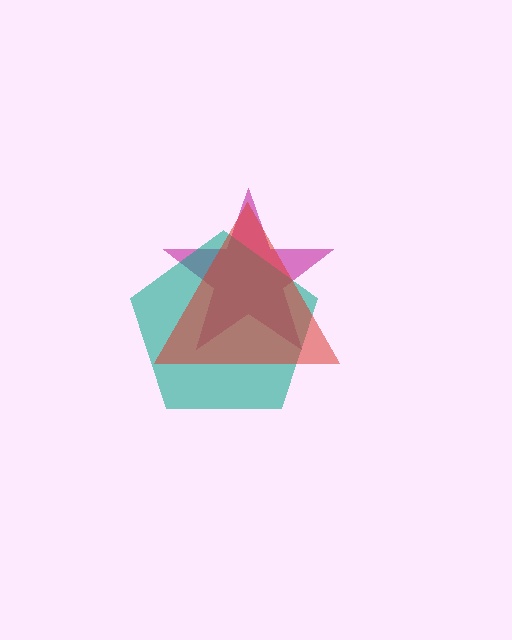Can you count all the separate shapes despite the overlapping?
Yes, there are 3 separate shapes.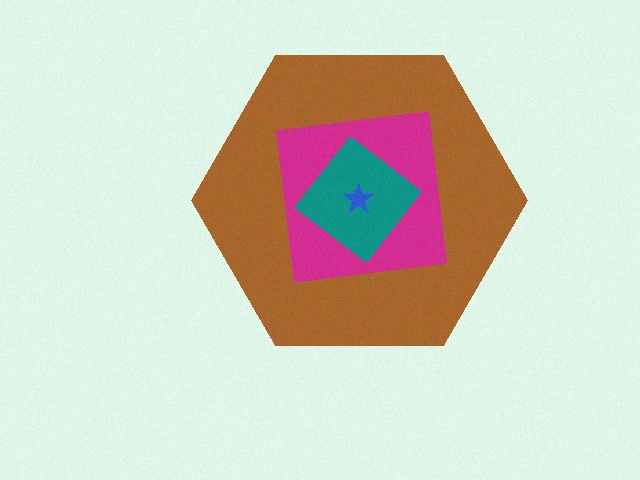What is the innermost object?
The blue star.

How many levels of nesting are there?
4.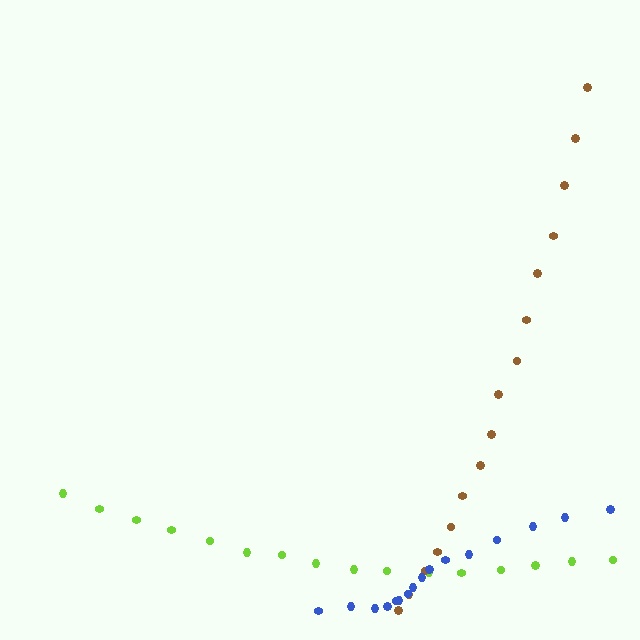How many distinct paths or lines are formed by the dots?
There are 3 distinct paths.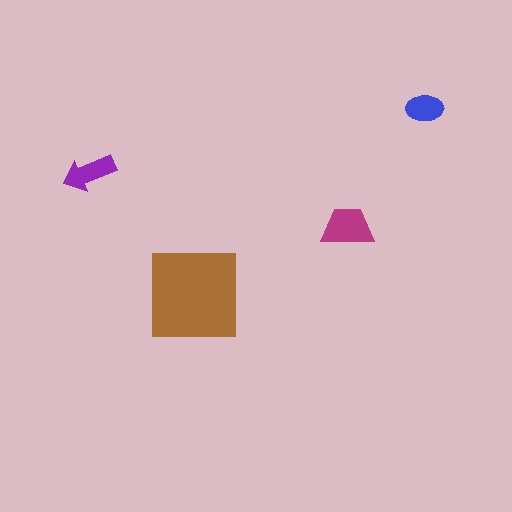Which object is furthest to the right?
The blue ellipse is rightmost.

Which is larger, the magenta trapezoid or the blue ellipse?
The magenta trapezoid.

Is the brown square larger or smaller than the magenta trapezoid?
Larger.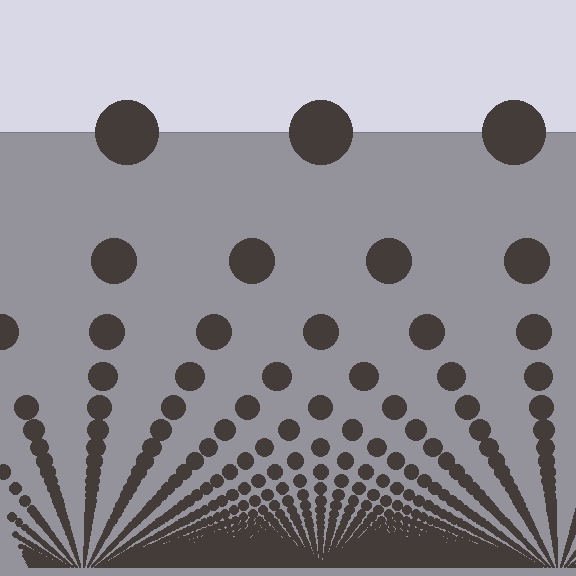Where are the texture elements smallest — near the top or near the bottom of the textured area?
Near the bottom.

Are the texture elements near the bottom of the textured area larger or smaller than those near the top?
Smaller. The gradient is inverted — elements near the bottom are smaller and denser.